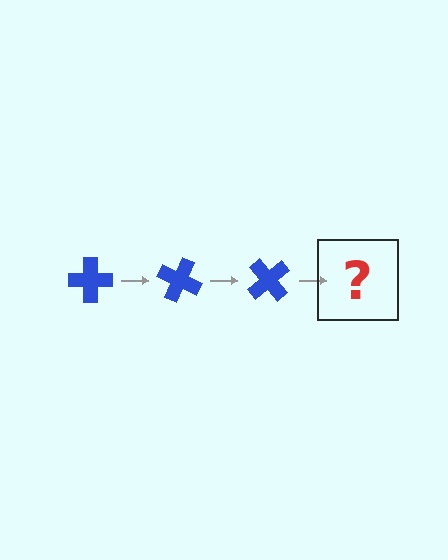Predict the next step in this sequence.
The next step is a blue cross rotated 75 degrees.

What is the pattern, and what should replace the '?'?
The pattern is that the cross rotates 25 degrees each step. The '?' should be a blue cross rotated 75 degrees.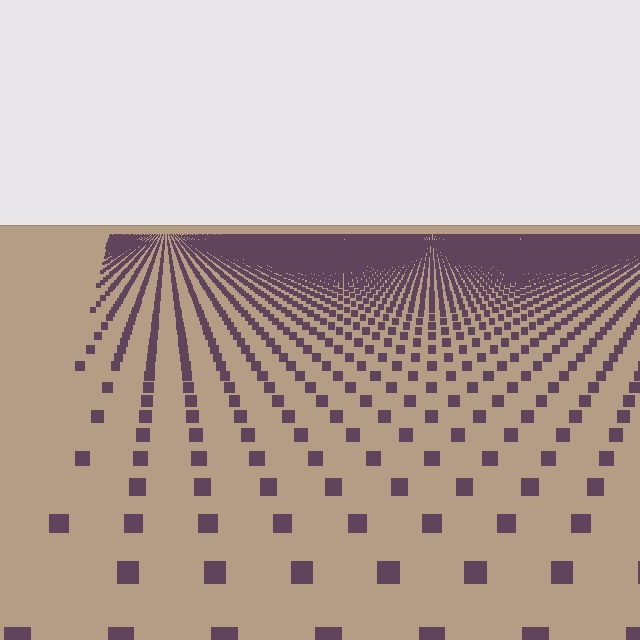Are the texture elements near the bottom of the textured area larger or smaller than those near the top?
Larger. Near the bottom, elements are closer to the viewer and appear at a bigger on-screen size.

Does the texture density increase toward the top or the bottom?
Density increases toward the top.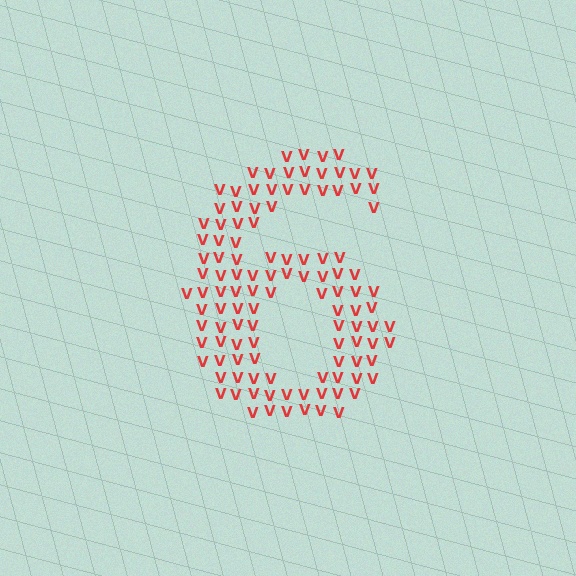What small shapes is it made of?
It is made of small letter V's.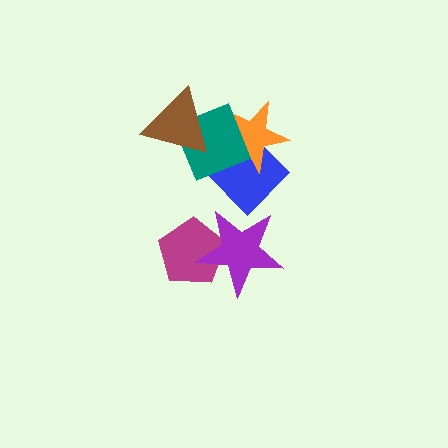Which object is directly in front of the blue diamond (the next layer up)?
The orange star is directly in front of the blue diamond.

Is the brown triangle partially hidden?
No, no other shape covers it.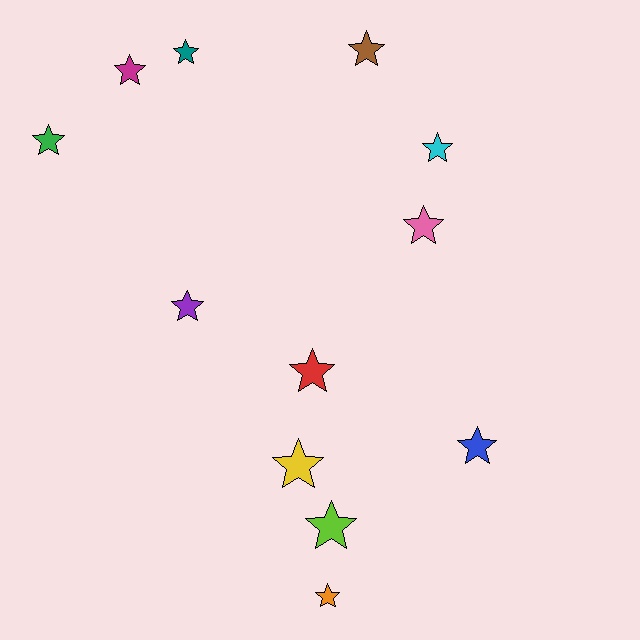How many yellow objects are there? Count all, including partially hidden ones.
There is 1 yellow object.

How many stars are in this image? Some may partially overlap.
There are 12 stars.